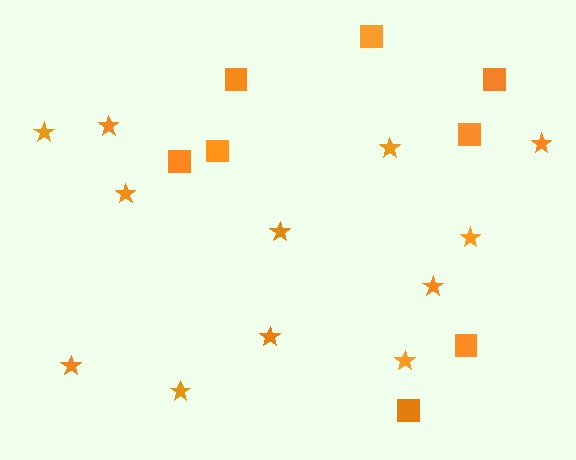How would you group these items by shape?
There are 2 groups: one group of squares (8) and one group of stars (12).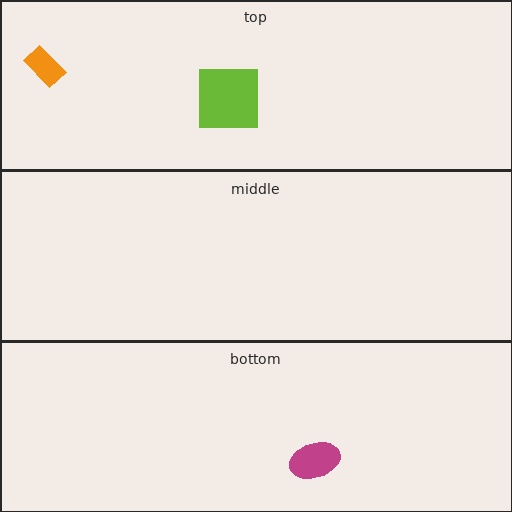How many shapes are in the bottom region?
1.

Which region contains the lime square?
The top region.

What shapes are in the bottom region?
The magenta ellipse.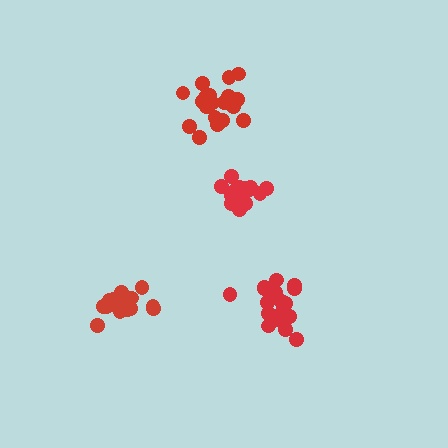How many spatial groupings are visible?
There are 4 spatial groupings.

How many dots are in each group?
Group 1: 20 dots, Group 2: 21 dots, Group 3: 18 dots, Group 4: 17 dots (76 total).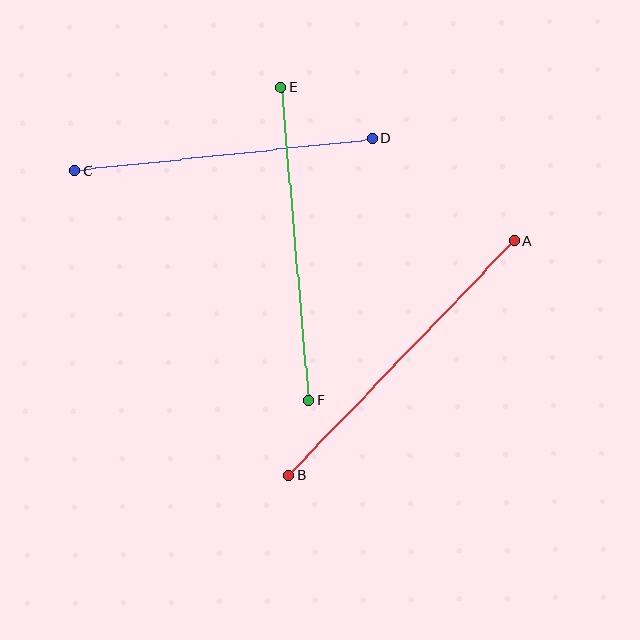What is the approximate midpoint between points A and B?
The midpoint is at approximately (402, 358) pixels.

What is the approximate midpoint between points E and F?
The midpoint is at approximately (295, 244) pixels.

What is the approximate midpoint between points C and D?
The midpoint is at approximately (224, 154) pixels.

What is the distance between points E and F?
The distance is approximately 314 pixels.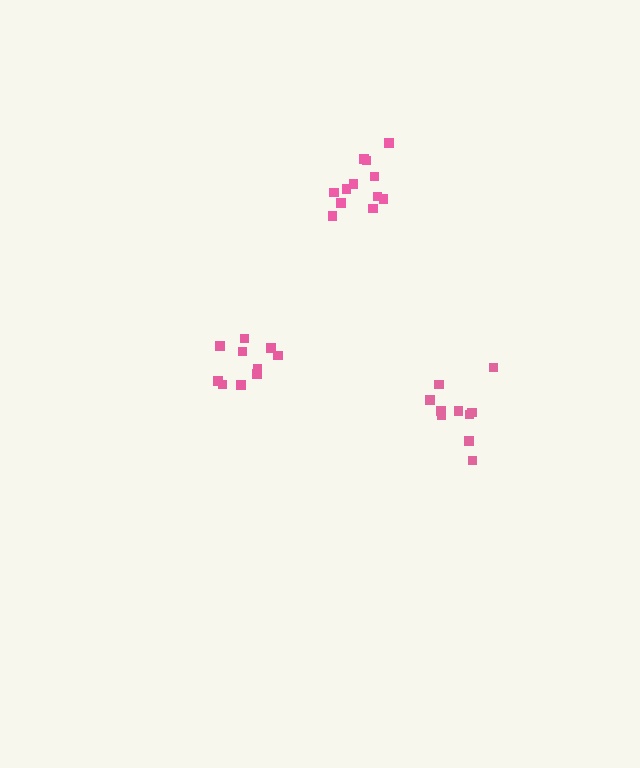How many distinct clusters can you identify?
There are 3 distinct clusters.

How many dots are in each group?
Group 1: 12 dots, Group 2: 10 dots, Group 3: 10 dots (32 total).